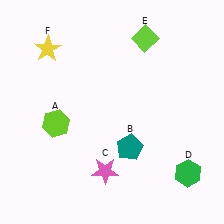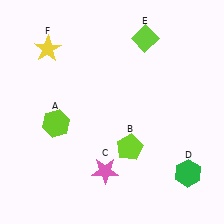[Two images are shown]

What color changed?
The pentagon (B) changed from teal in Image 1 to lime in Image 2.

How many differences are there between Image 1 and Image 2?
There is 1 difference between the two images.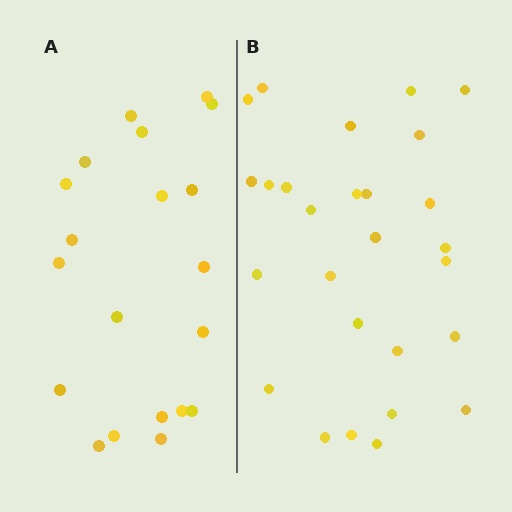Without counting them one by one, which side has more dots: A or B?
Region B (the right region) has more dots.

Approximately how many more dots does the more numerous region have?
Region B has roughly 8 or so more dots than region A.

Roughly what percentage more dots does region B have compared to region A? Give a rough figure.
About 35% more.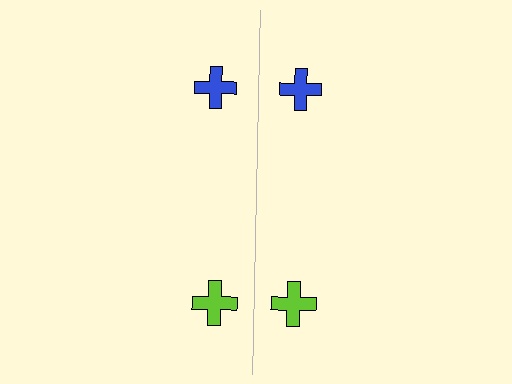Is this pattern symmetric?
Yes, this pattern has bilateral (reflection) symmetry.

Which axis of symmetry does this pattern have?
The pattern has a vertical axis of symmetry running through the center of the image.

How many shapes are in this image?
There are 4 shapes in this image.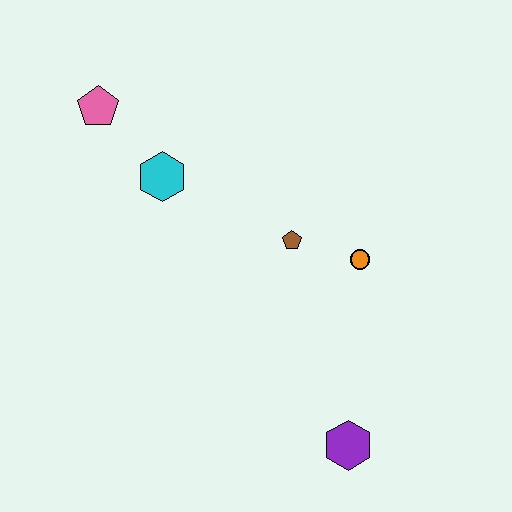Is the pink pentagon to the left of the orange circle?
Yes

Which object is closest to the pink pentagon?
The cyan hexagon is closest to the pink pentagon.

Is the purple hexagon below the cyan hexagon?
Yes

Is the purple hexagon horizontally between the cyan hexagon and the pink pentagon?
No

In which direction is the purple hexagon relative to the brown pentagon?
The purple hexagon is below the brown pentagon.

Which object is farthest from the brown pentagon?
The pink pentagon is farthest from the brown pentagon.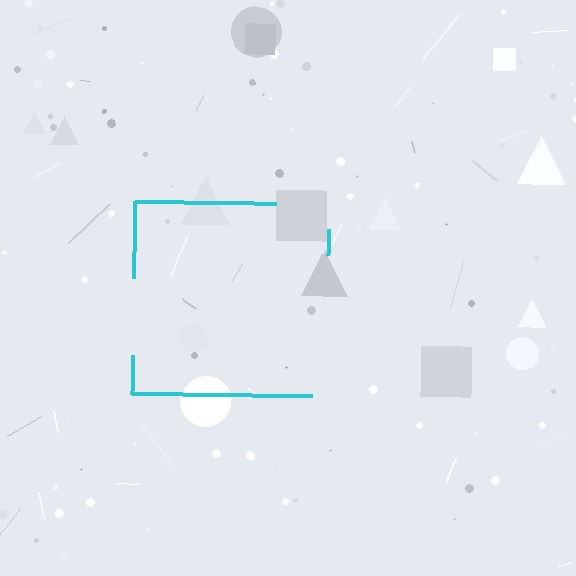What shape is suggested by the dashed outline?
The dashed outline suggests a square.